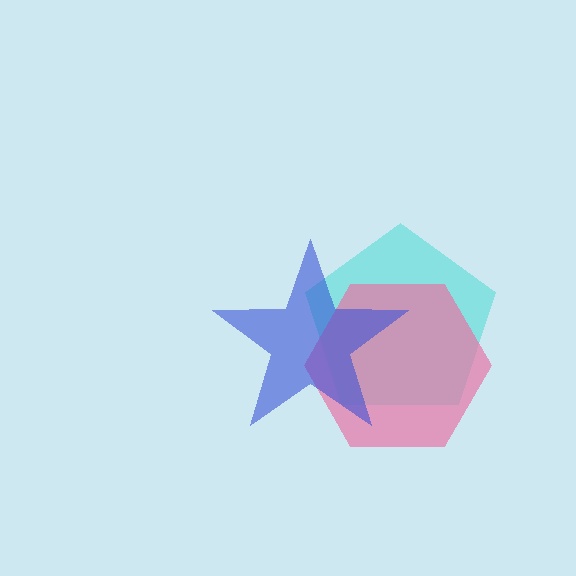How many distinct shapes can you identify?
There are 3 distinct shapes: a cyan pentagon, a pink hexagon, a blue star.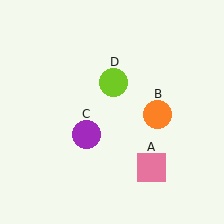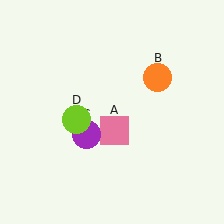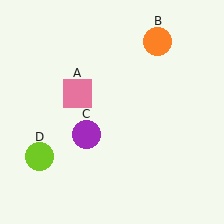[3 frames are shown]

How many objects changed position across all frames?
3 objects changed position: pink square (object A), orange circle (object B), lime circle (object D).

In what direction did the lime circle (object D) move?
The lime circle (object D) moved down and to the left.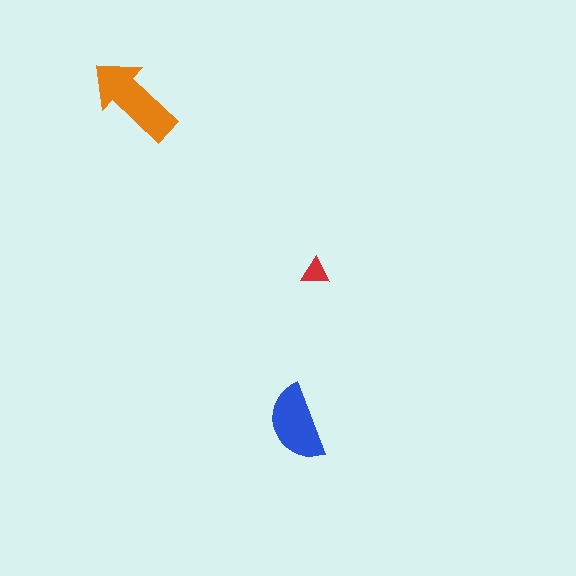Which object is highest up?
The orange arrow is topmost.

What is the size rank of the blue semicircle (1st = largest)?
2nd.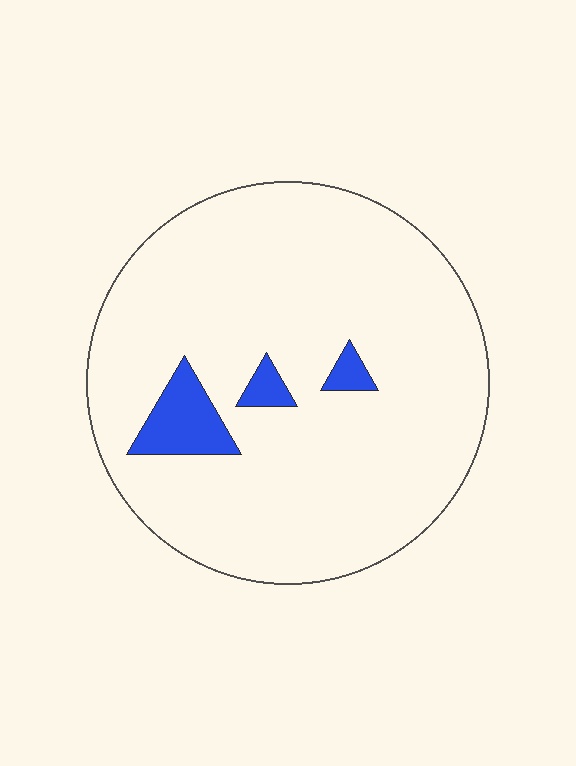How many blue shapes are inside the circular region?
3.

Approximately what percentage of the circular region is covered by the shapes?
Approximately 5%.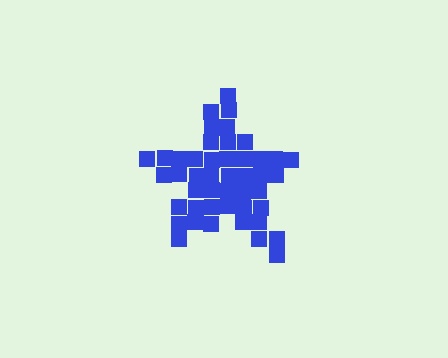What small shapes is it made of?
It is made of small squares.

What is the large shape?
The large shape is a star.